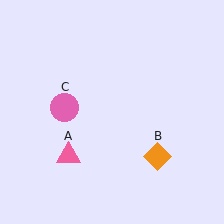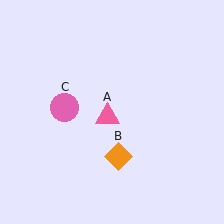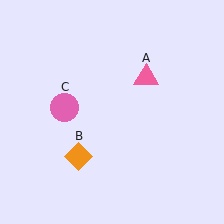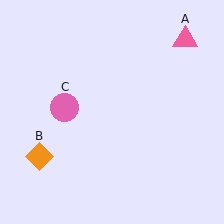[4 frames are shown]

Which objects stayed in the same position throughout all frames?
Pink circle (object C) remained stationary.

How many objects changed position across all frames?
2 objects changed position: pink triangle (object A), orange diamond (object B).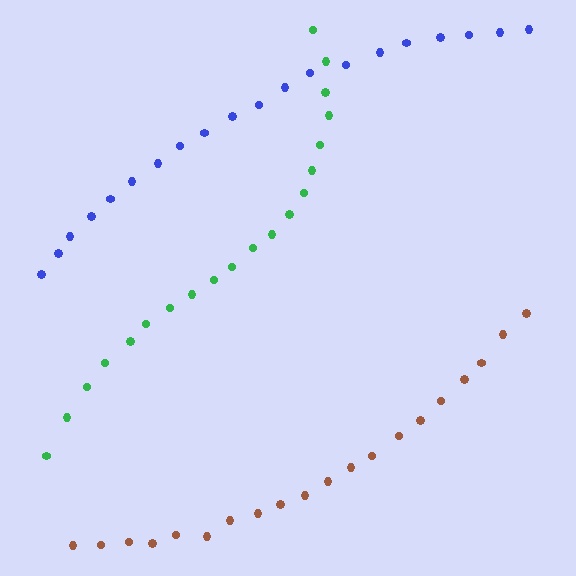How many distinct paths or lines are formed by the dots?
There are 3 distinct paths.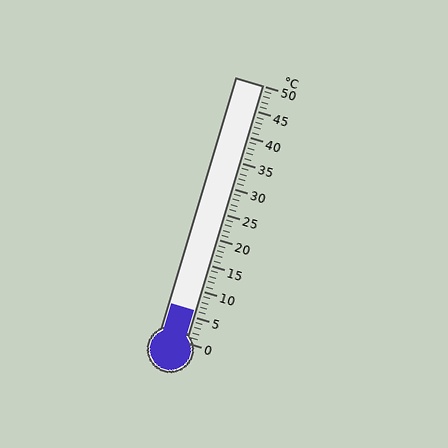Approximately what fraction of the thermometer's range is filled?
The thermometer is filled to approximately 10% of its range.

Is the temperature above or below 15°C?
The temperature is below 15°C.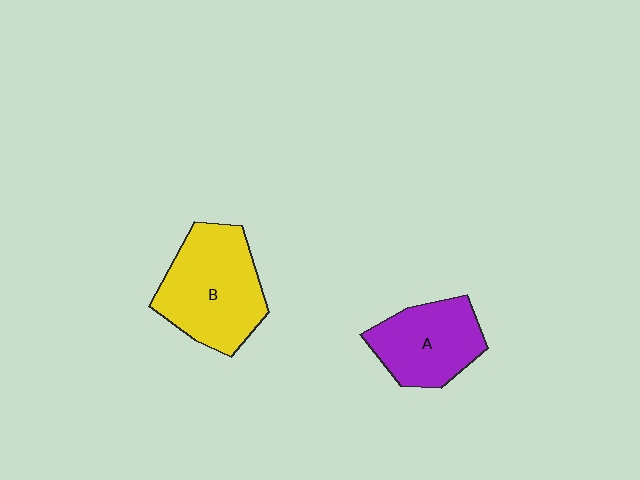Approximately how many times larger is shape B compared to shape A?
Approximately 1.3 times.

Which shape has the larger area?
Shape B (yellow).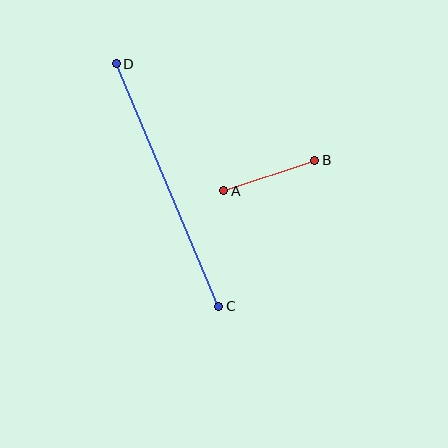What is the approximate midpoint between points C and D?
The midpoint is at approximately (168, 185) pixels.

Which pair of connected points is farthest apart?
Points C and D are farthest apart.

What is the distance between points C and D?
The distance is approximately 263 pixels.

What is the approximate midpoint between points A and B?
The midpoint is at approximately (269, 176) pixels.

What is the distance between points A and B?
The distance is approximately 96 pixels.